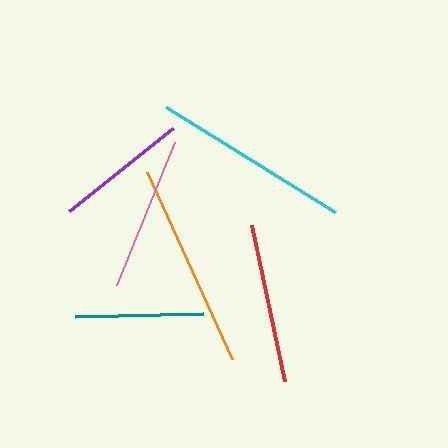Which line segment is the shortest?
The teal line is the shortest at approximately 128 pixels.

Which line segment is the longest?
The orange line is the longest at approximately 205 pixels.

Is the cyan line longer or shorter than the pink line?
The cyan line is longer than the pink line.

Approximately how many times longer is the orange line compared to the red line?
The orange line is approximately 1.3 times the length of the red line.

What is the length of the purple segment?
The purple segment is approximately 133 pixels long.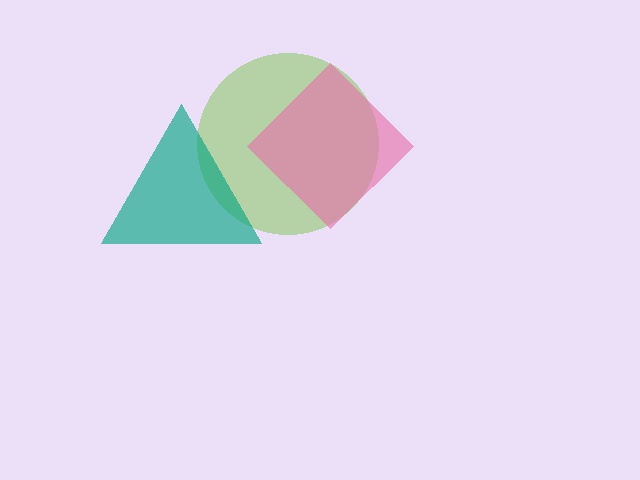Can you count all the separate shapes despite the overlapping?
Yes, there are 3 separate shapes.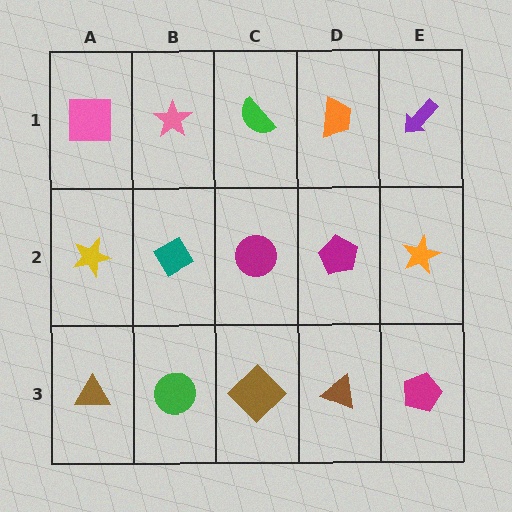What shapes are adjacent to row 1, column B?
A teal diamond (row 2, column B), a pink square (row 1, column A), a green semicircle (row 1, column C).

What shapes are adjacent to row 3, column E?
An orange star (row 2, column E), a brown triangle (row 3, column D).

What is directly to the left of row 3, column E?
A brown triangle.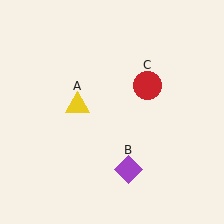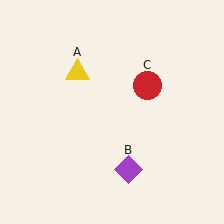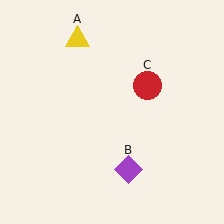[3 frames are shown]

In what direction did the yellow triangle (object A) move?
The yellow triangle (object A) moved up.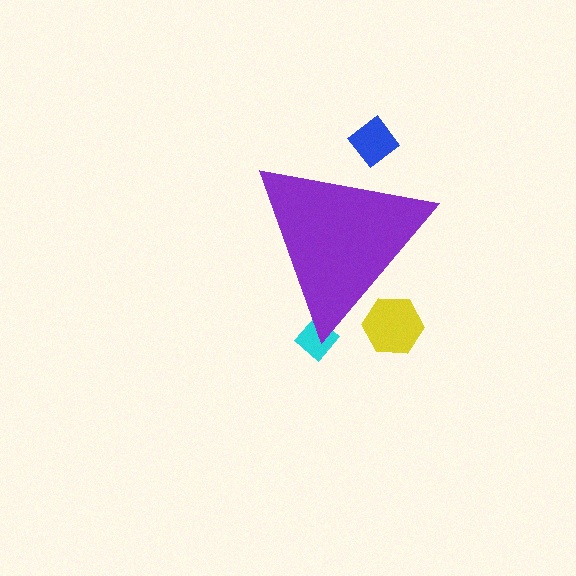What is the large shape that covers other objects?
A purple triangle.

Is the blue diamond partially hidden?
Yes, the blue diamond is partially hidden behind the purple triangle.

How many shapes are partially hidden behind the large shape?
3 shapes are partially hidden.